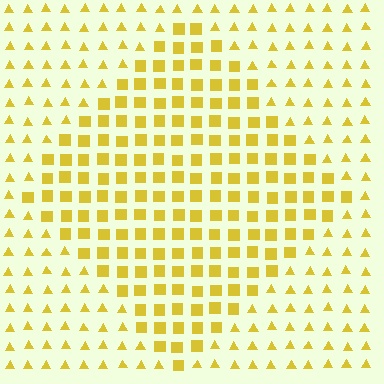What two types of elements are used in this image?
The image uses squares inside the diamond region and triangles outside it.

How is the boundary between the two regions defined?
The boundary is defined by a change in element shape: squares inside vs. triangles outside. All elements share the same color and spacing.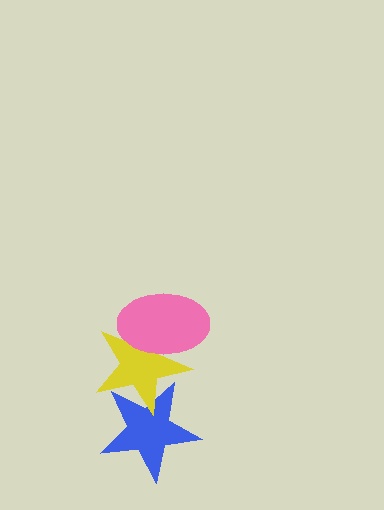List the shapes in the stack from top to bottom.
From top to bottom: the pink ellipse, the yellow star, the blue star.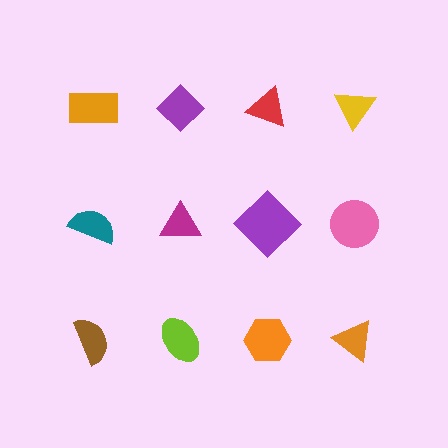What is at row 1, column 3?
A red triangle.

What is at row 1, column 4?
A yellow triangle.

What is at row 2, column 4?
A pink circle.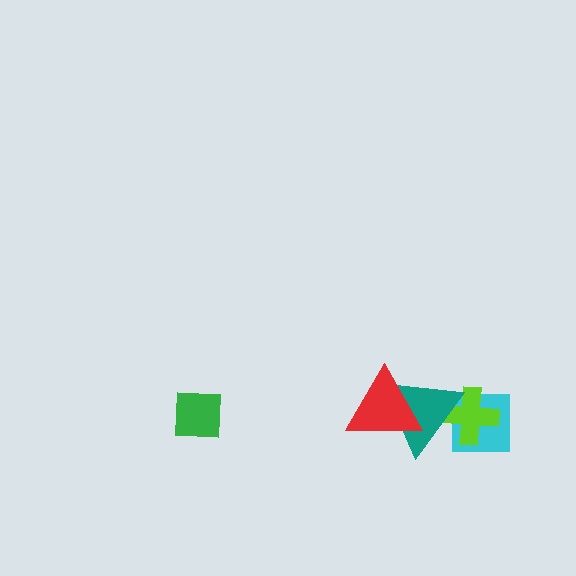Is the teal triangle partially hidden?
Yes, it is partially covered by another shape.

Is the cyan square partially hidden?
Yes, it is partially covered by another shape.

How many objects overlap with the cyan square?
2 objects overlap with the cyan square.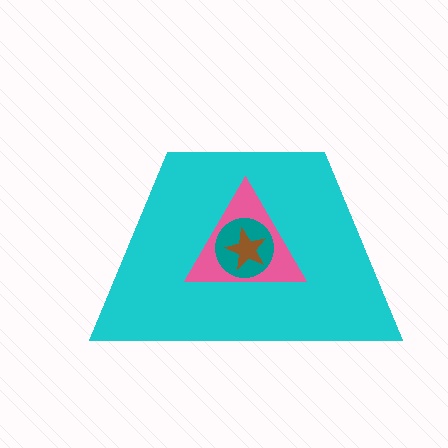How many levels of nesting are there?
4.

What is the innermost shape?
The brown star.